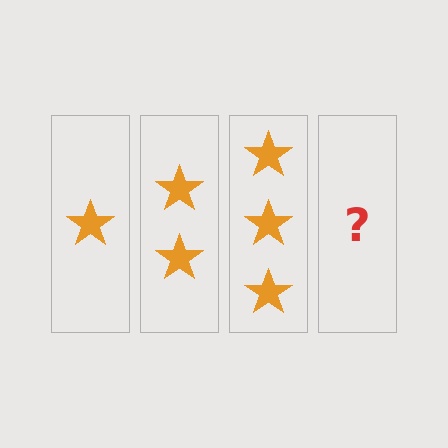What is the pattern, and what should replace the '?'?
The pattern is that each step adds one more star. The '?' should be 4 stars.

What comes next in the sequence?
The next element should be 4 stars.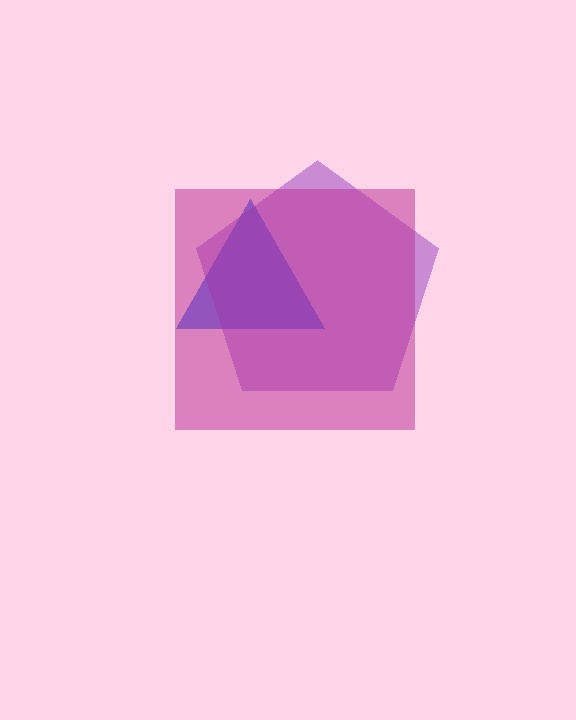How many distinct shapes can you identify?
There are 3 distinct shapes: a blue triangle, a purple pentagon, a magenta square.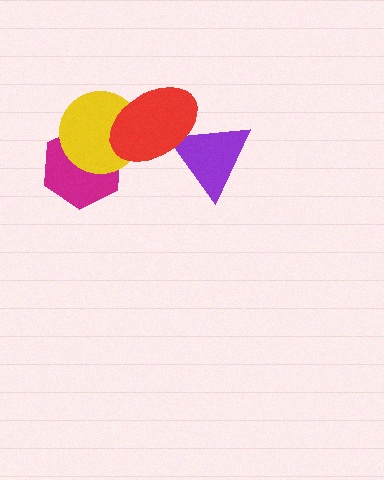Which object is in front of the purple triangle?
The red ellipse is in front of the purple triangle.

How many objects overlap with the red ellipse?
2 objects overlap with the red ellipse.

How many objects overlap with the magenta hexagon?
1 object overlaps with the magenta hexagon.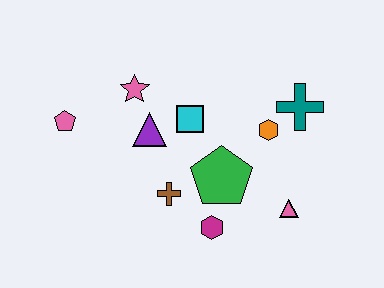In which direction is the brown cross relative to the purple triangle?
The brown cross is below the purple triangle.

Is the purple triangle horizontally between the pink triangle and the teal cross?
No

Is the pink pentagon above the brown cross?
Yes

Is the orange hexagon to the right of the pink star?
Yes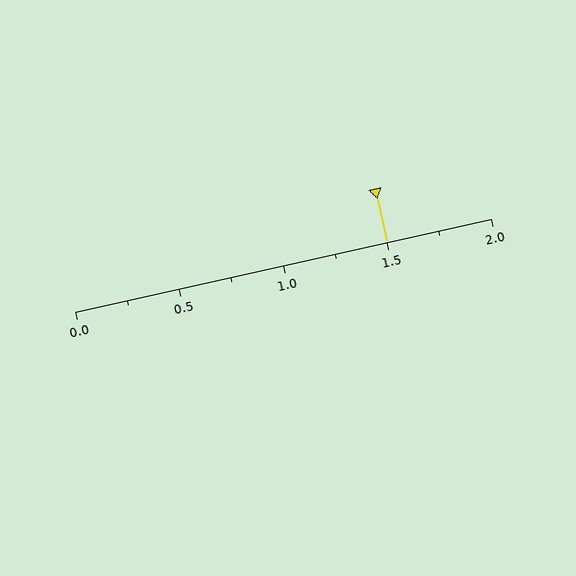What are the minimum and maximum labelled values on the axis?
The axis runs from 0.0 to 2.0.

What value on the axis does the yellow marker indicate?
The marker indicates approximately 1.5.